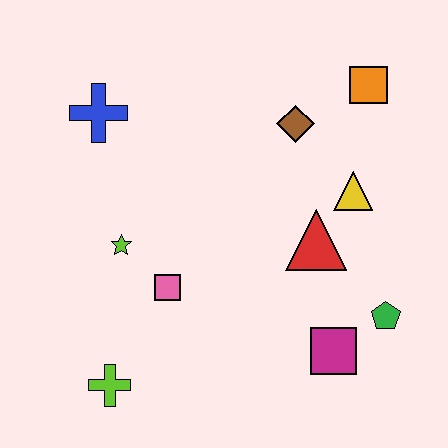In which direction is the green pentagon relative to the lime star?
The green pentagon is to the right of the lime star.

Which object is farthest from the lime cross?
The orange square is farthest from the lime cross.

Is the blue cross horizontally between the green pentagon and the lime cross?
No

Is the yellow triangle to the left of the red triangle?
No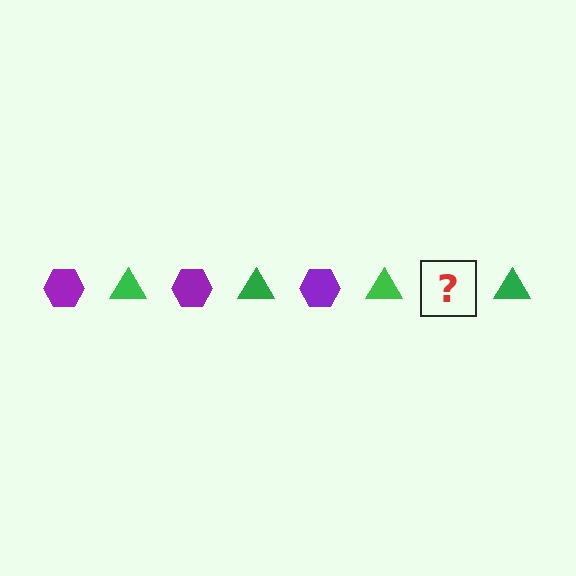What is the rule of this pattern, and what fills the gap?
The rule is that the pattern alternates between purple hexagon and green triangle. The gap should be filled with a purple hexagon.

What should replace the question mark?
The question mark should be replaced with a purple hexagon.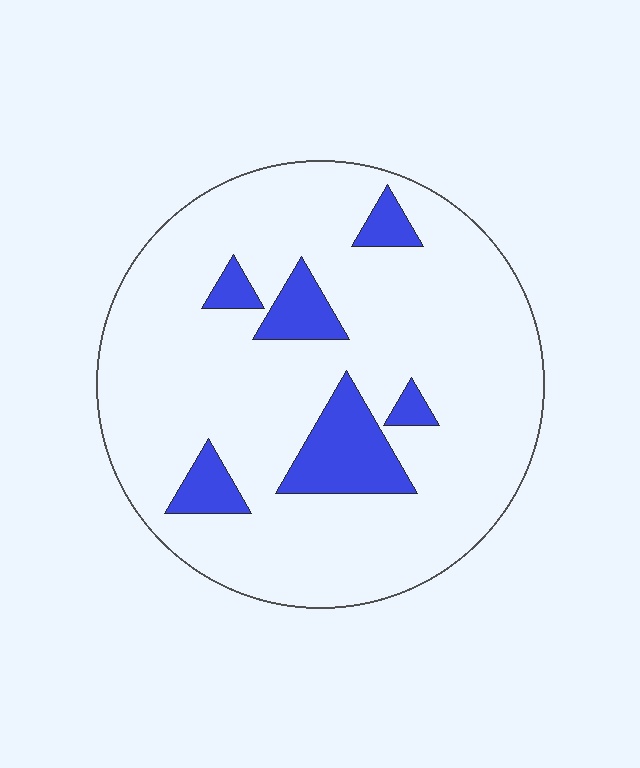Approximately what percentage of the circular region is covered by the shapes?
Approximately 15%.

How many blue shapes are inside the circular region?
6.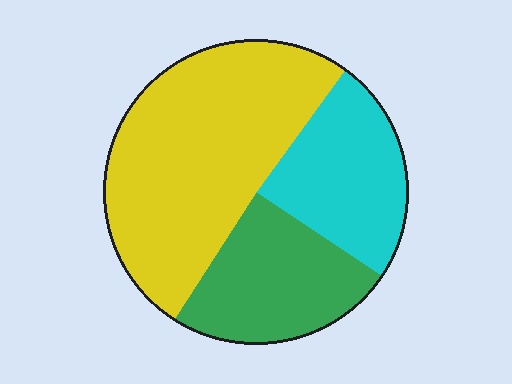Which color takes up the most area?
Yellow, at roughly 50%.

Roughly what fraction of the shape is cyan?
Cyan takes up less than a quarter of the shape.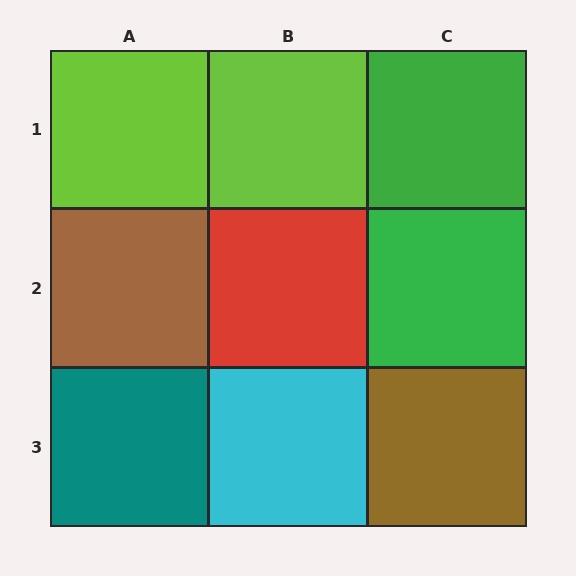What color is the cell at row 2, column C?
Green.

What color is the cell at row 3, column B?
Cyan.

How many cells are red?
1 cell is red.